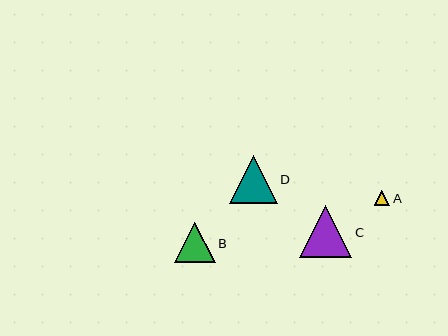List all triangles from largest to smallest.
From largest to smallest: C, D, B, A.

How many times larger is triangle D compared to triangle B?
Triangle D is approximately 1.2 times the size of triangle B.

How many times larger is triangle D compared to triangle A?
Triangle D is approximately 3.1 times the size of triangle A.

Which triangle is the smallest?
Triangle A is the smallest with a size of approximately 15 pixels.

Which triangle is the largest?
Triangle C is the largest with a size of approximately 52 pixels.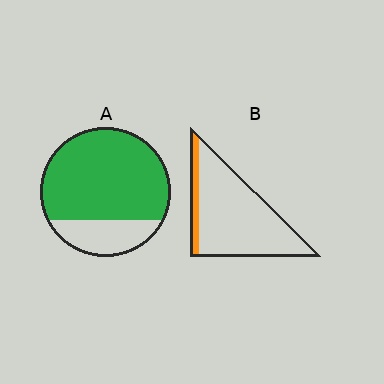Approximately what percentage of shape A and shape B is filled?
A is approximately 75% and B is approximately 15%.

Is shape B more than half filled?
No.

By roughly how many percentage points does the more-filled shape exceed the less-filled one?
By roughly 65 percentage points (A over B).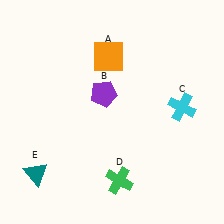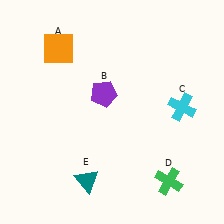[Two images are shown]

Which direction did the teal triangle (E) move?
The teal triangle (E) moved right.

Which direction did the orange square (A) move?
The orange square (A) moved left.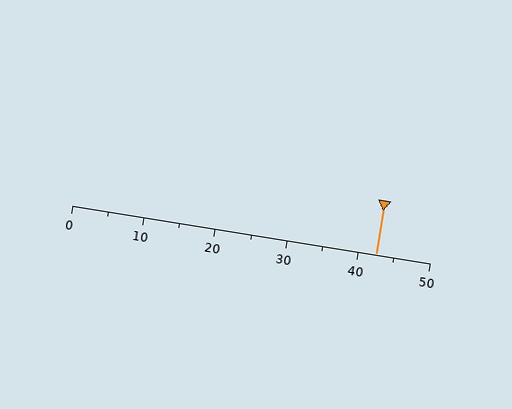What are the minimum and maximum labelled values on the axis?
The axis runs from 0 to 50.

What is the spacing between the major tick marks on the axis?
The major ticks are spaced 10 apart.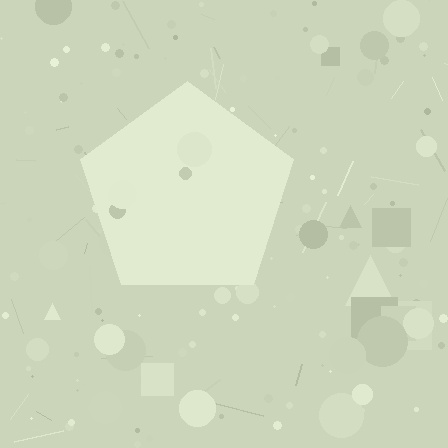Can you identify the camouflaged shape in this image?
The camouflaged shape is a pentagon.